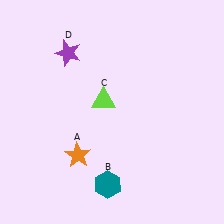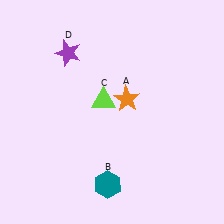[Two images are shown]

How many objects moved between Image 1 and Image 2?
1 object moved between the two images.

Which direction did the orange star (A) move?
The orange star (A) moved up.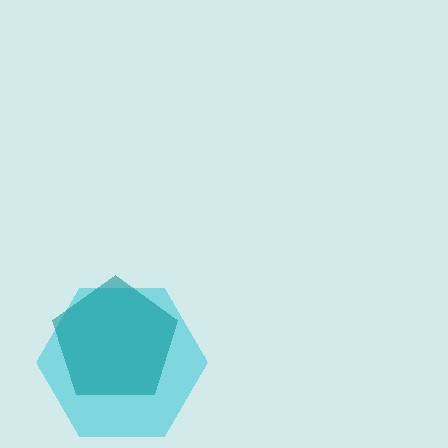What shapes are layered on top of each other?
The layered shapes are: a cyan hexagon, a teal pentagon.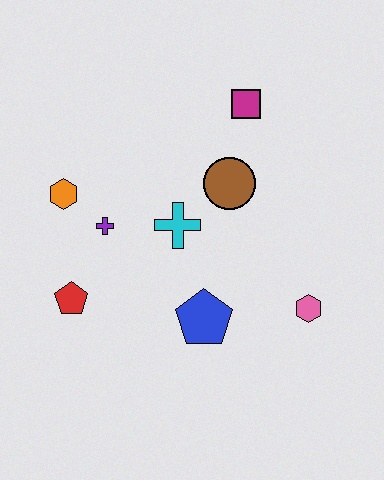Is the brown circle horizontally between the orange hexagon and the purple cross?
No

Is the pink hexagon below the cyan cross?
Yes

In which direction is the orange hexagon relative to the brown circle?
The orange hexagon is to the left of the brown circle.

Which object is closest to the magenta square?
The brown circle is closest to the magenta square.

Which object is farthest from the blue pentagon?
The magenta square is farthest from the blue pentagon.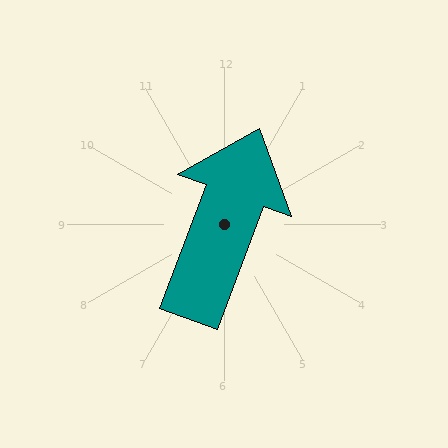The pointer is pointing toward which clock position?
Roughly 1 o'clock.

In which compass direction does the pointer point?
North.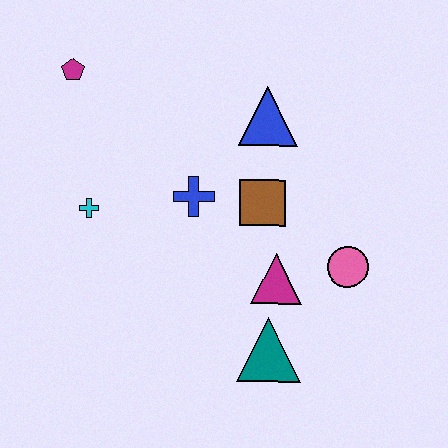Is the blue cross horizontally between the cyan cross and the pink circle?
Yes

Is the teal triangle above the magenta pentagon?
No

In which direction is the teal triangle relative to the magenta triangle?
The teal triangle is below the magenta triangle.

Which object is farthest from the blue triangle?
The teal triangle is farthest from the blue triangle.